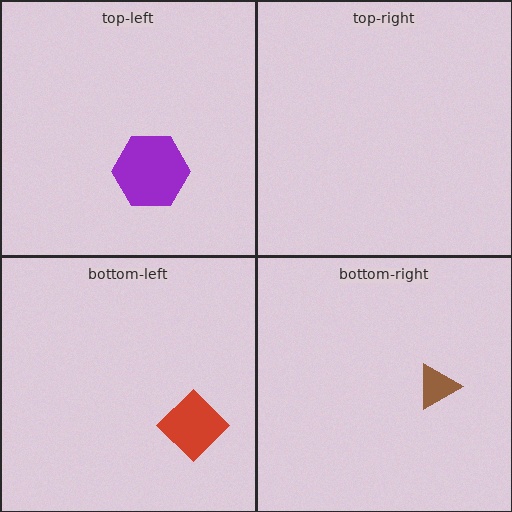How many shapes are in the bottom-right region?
1.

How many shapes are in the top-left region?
1.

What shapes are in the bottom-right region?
The brown triangle.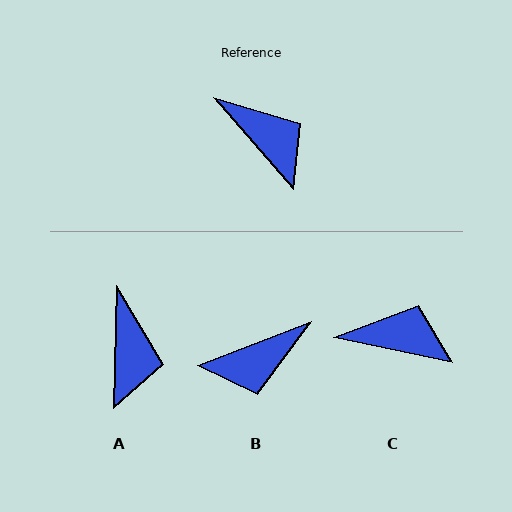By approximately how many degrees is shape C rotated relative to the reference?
Approximately 37 degrees counter-clockwise.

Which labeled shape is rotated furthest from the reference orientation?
B, about 110 degrees away.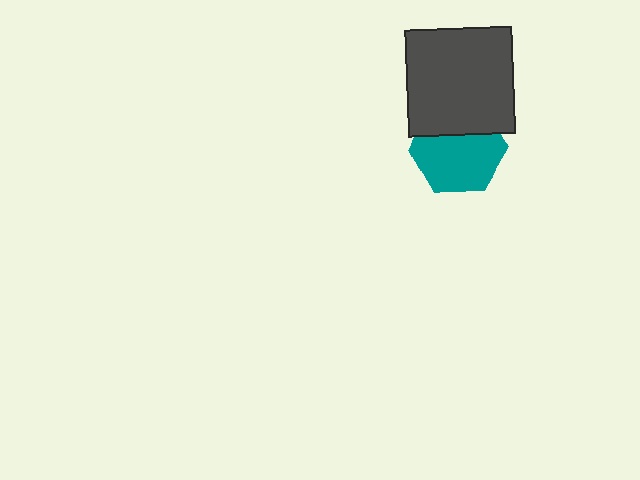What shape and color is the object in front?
The object in front is a dark gray square.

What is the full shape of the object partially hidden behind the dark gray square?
The partially hidden object is a teal hexagon.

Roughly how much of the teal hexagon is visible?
Most of it is visible (roughly 67%).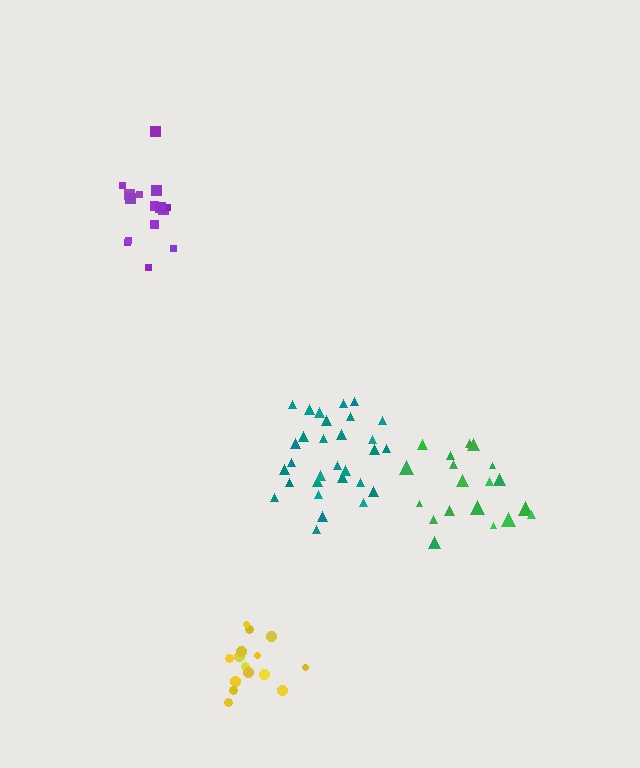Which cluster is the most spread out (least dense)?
Green.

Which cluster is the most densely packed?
Teal.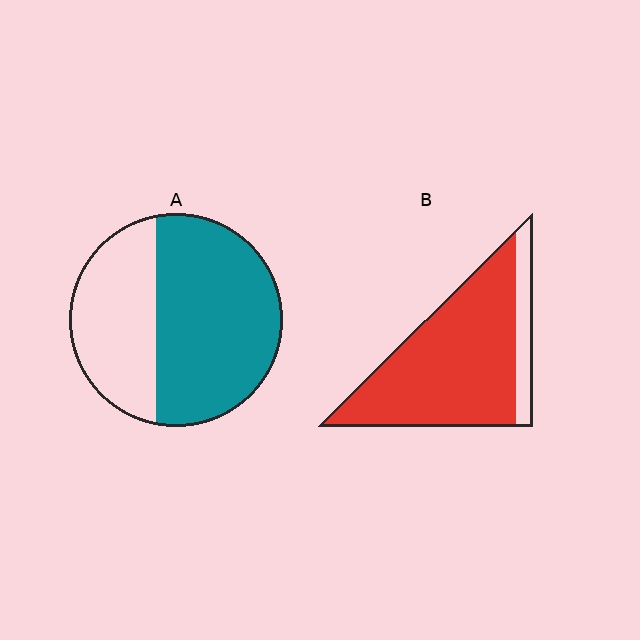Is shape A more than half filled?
Yes.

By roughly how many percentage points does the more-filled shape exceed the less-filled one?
By roughly 25 percentage points (B over A).